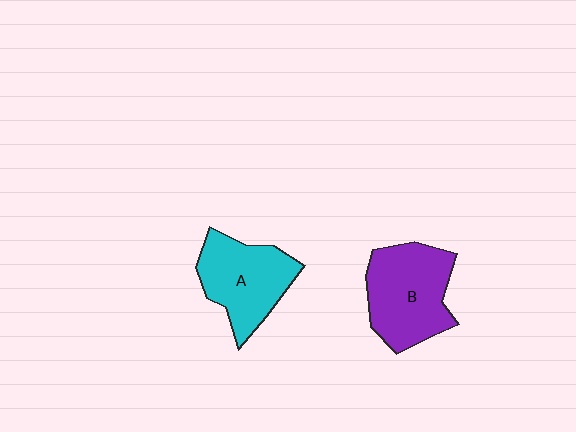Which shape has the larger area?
Shape B (purple).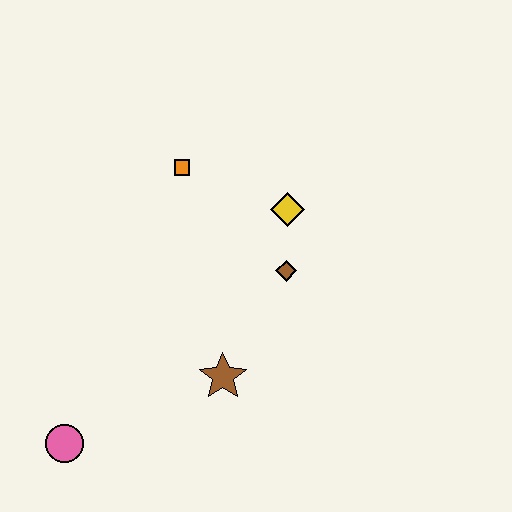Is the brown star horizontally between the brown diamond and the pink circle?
Yes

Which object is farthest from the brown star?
The orange square is farthest from the brown star.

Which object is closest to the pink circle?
The brown star is closest to the pink circle.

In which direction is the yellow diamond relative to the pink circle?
The yellow diamond is above the pink circle.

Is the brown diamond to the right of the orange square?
Yes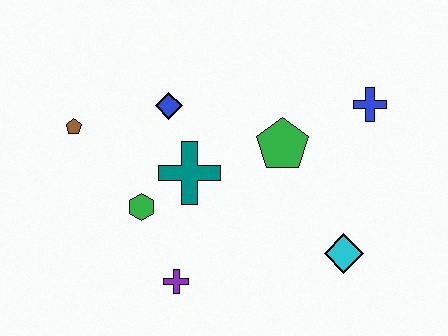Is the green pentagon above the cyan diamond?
Yes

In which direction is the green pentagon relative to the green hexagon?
The green pentagon is to the right of the green hexagon.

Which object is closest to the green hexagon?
The teal cross is closest to the green hexagon.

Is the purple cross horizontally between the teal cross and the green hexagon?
Yes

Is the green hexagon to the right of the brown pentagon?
Yes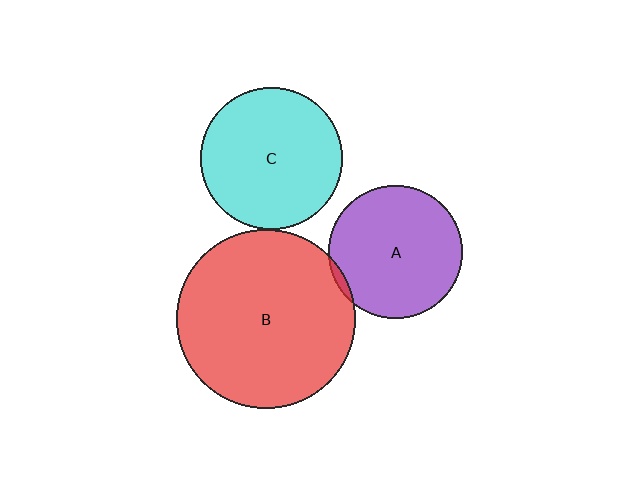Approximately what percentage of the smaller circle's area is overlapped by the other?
Approximately 5%.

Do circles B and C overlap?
Yes.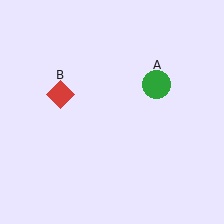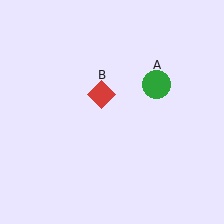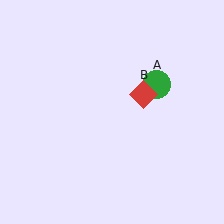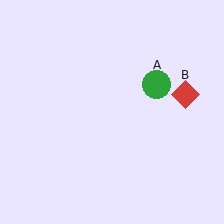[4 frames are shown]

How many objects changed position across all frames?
1 object changed position: red diamond (object B).